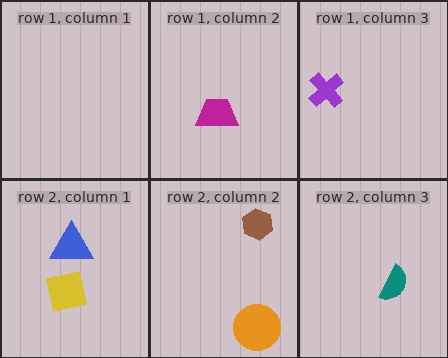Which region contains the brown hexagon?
The row 2, column 2 region.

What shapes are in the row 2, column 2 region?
The brown hexagon, the orange circle.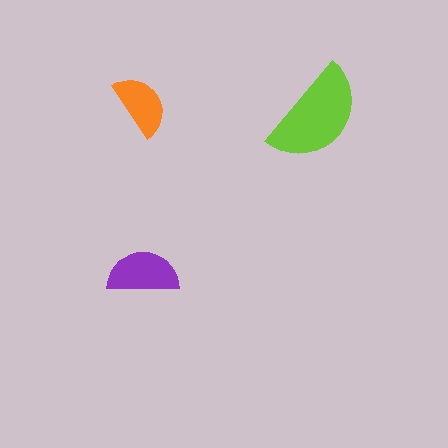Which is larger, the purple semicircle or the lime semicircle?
The lime one.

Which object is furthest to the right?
The lime semicircle is rightmost.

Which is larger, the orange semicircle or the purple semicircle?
The purple one.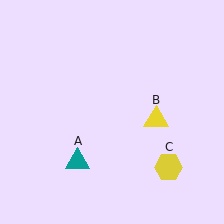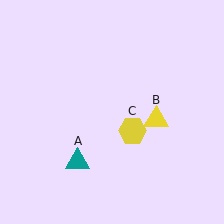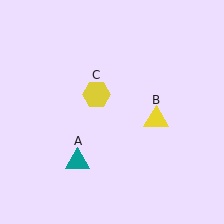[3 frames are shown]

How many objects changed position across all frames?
1 object changed position: yellow hexagon (object C).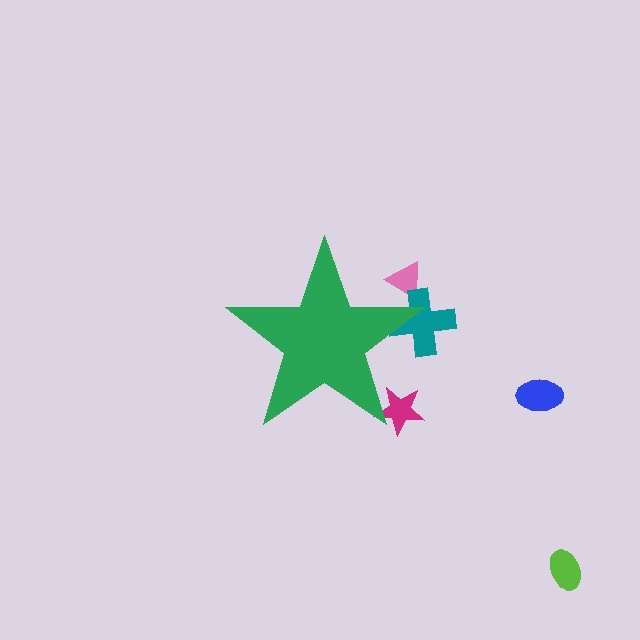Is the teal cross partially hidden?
Yes, the teal cross is partially hidden behind the green star.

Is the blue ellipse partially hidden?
No, the blue ellipse is fully visible.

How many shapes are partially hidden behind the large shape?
3 shapes are partially hidden.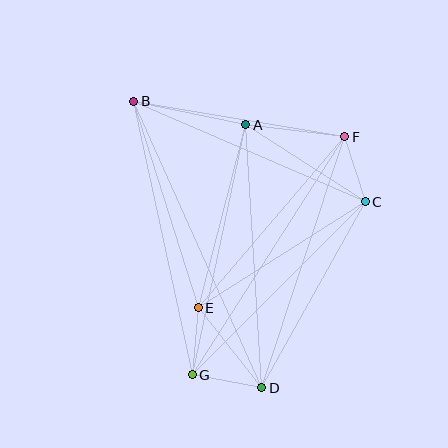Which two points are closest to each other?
Points E and G are closest to each other.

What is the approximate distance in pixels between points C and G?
The distance between C and G is approximately 245 pixels.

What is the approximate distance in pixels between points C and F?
The distance between C and F is approximately 68 pixels.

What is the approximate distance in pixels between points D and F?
The distance between D and F is approximately 264 pixels.